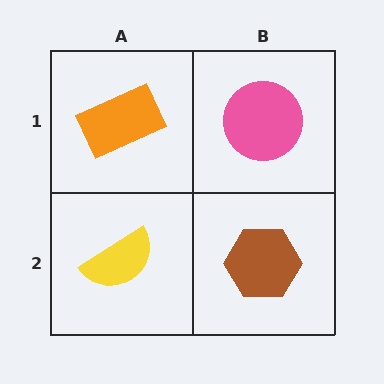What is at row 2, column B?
A brown hexagon.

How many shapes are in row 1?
2 shapes.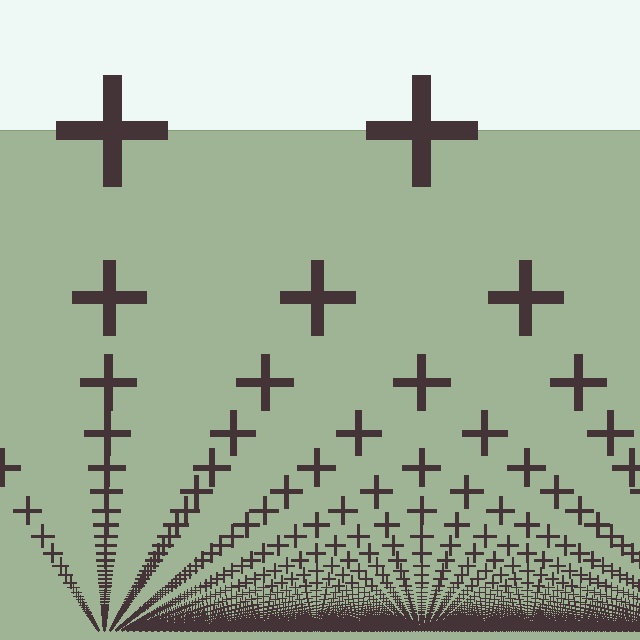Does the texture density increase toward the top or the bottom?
Density increases toward the bottom.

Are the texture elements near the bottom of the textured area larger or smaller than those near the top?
Smaller. The gradient is inverted — elements near the bottom are smaller and denser.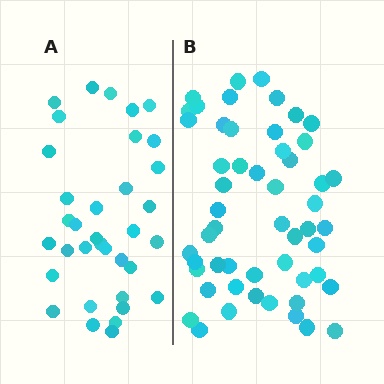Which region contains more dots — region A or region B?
Region B (the right region) has more dots.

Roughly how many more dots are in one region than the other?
Region B has approximately 20 more dots than region A.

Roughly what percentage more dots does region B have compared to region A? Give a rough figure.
About 50% more.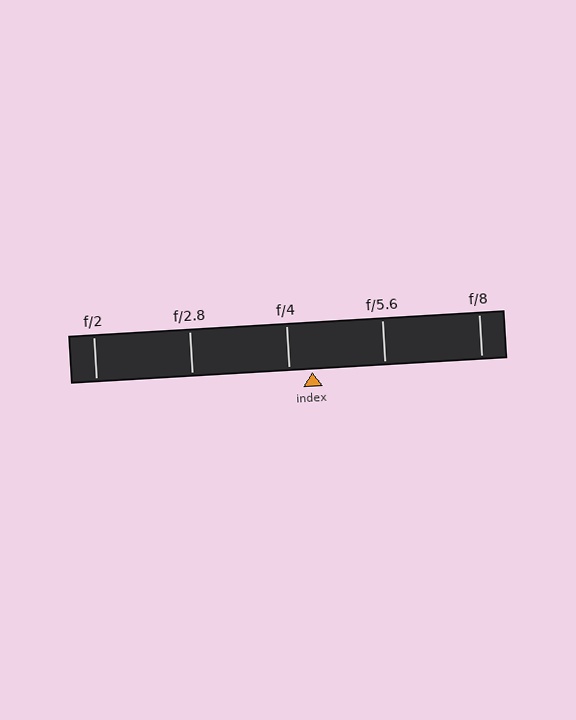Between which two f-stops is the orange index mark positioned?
The index mark is between f/4 and f/5.6.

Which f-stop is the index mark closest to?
The index mark is closest to f/4.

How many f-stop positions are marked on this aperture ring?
There are 5 f-stop positions marked.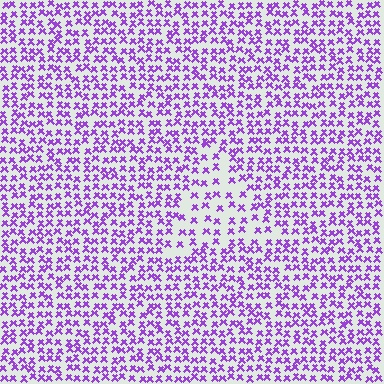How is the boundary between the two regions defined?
The boundary is defined by a change in element density (approximately 1.9x ratio). All elements are the same color, size, and shape.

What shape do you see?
I see a triangle.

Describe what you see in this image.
The image contains small purple elements arranged at two different densities. A triangle-shaped region is visible where the elements are less densely packed than the surrounding area.